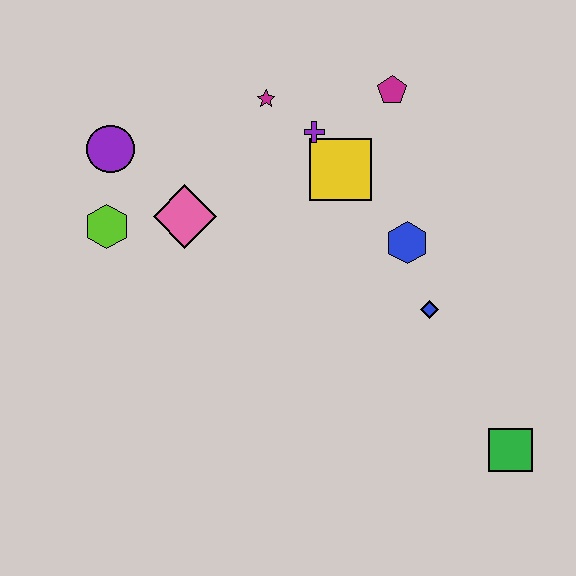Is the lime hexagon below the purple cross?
Yes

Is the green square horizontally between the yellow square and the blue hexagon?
No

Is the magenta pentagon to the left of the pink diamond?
No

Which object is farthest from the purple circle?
The green square is farthest from the purple circle.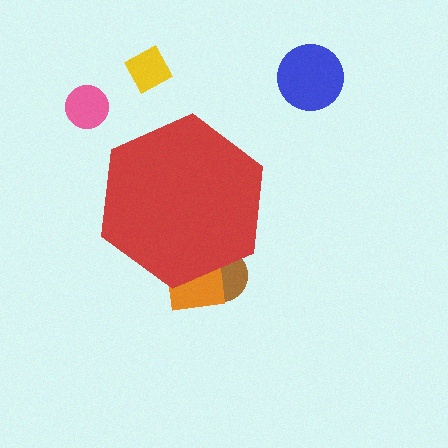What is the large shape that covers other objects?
A red hexagon.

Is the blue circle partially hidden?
No, the blue circle is fully visible.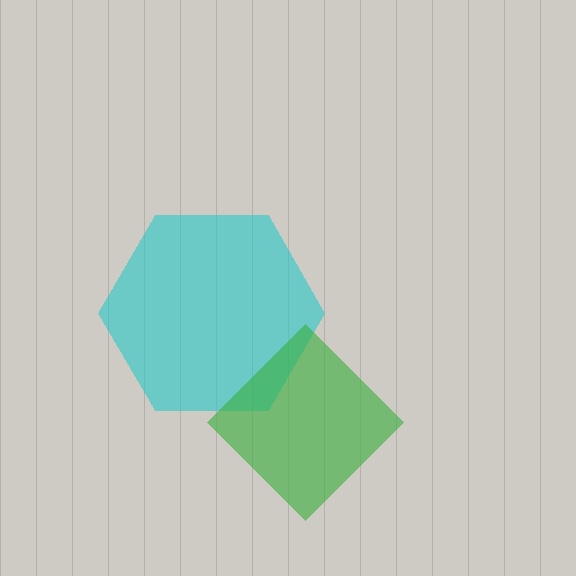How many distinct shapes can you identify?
There are 2 distinct shapes: a cyan hexagon, a green diamond.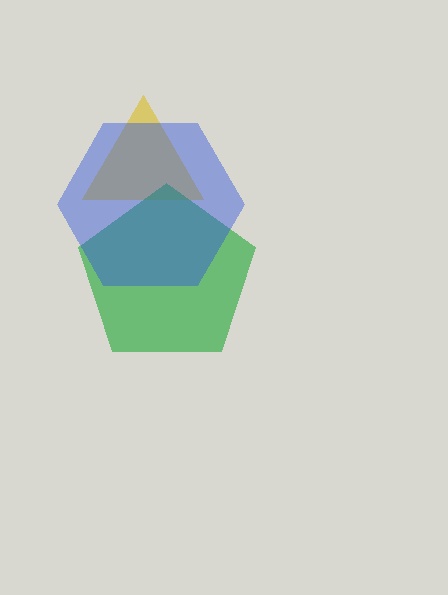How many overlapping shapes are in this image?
There are 3 overlapping shapes in the image.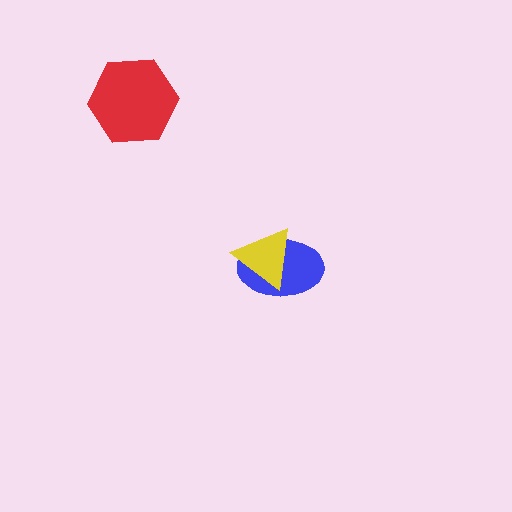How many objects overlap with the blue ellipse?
1 object overlaps with the blue ellipse.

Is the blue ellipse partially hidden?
Yes, it is partially covered by another shape.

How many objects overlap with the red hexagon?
0 objects overlap with the red hexagon.